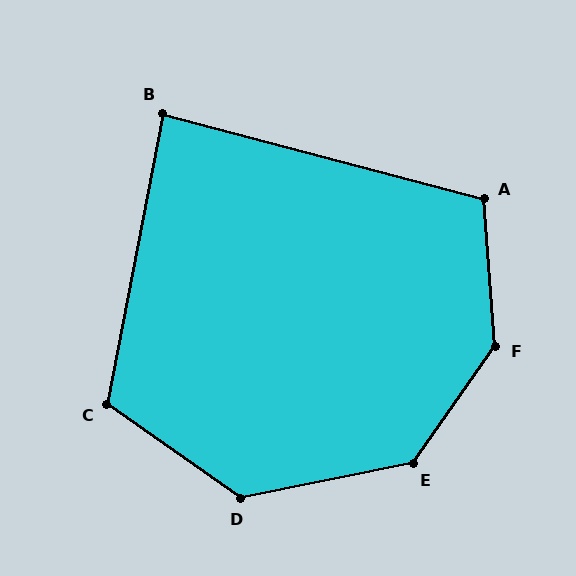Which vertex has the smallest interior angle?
B, at approximately 86 degrees.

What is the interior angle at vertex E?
Approximately 136 degrees (obtuse).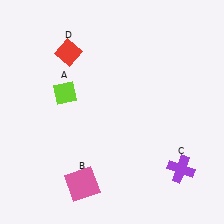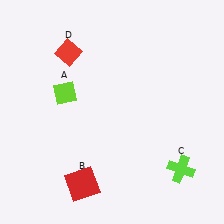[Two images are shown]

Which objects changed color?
B changed from pink to red. C changed from purple to lime.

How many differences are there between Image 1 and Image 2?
There are 2 differences between the two images.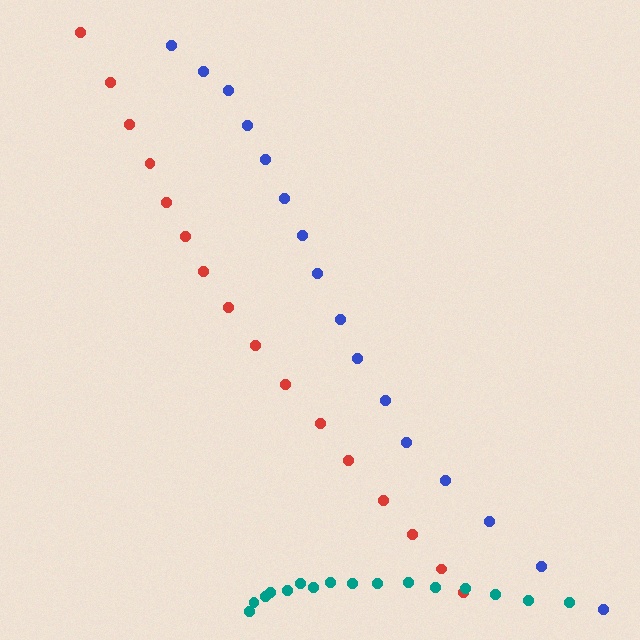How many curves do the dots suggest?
There are 3 distinct paths.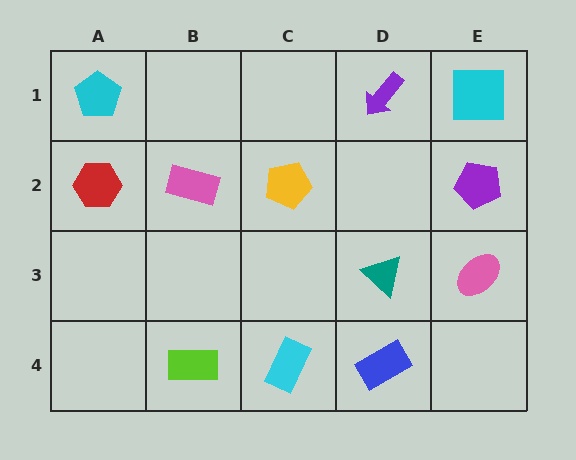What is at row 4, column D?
A blue rectangle.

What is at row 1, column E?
A cyan square.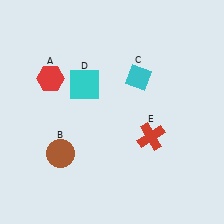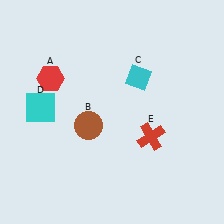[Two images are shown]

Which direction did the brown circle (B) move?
The brown circle (B) moved up.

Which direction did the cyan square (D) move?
The cyan square (D) moved left.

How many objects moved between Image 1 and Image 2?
2 objects moved between the two images.